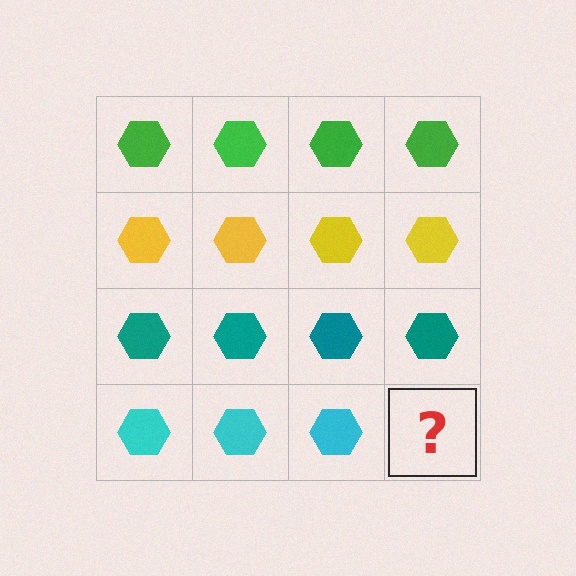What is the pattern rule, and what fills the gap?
The rule is that each row has a consistent color. The gap should be filled with a cyan hexagon.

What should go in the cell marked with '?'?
The missing cell should contain a cyan hexagon.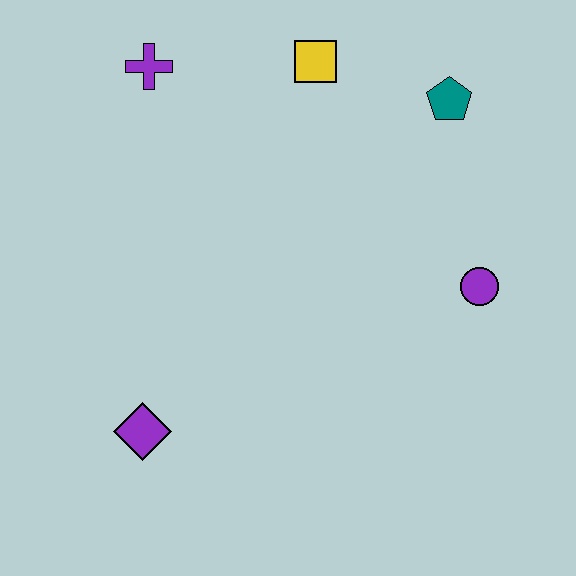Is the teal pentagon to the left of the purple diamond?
No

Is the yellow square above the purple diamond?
Yes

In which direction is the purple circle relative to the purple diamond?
The purple circle is to the right of the purple diamond.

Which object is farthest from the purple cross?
The purple circle is farthest from the purple cross.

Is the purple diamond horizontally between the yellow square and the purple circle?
No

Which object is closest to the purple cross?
The yellow square is closest to the purple cross.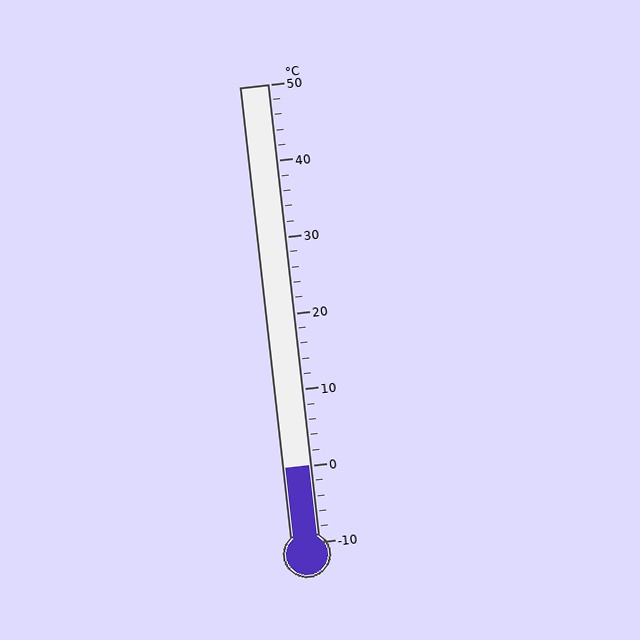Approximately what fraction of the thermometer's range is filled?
The thermometer is filled to approximately 15% of its range.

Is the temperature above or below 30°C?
The temperature is below 30°C.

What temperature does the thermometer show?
The thermometer shows approximately 0°C.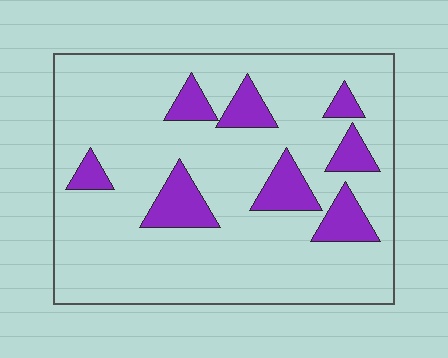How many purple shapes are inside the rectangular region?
8.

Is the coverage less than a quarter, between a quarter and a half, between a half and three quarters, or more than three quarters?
Less than a quarter.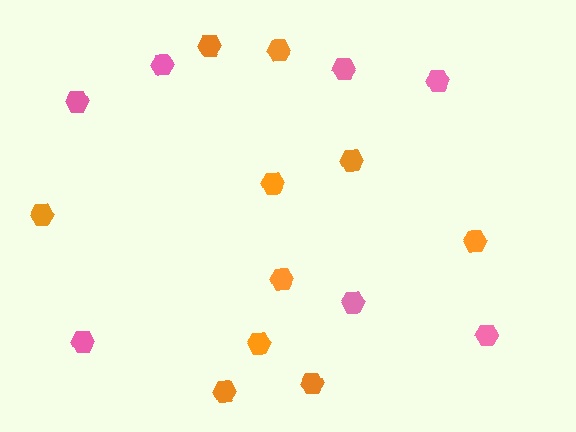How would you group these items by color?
There are 2 groups: one group of pink hexagons (7) and one group of orange hexagons (10).